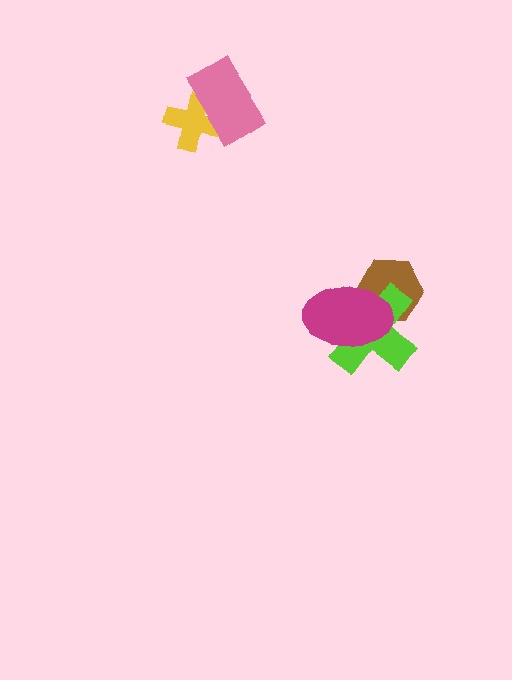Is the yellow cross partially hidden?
Yes, it is partially covered by another shape.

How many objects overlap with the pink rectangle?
1 object overlaps with the pink rectangle.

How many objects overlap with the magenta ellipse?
2 objects overlap with the magenta ellipse.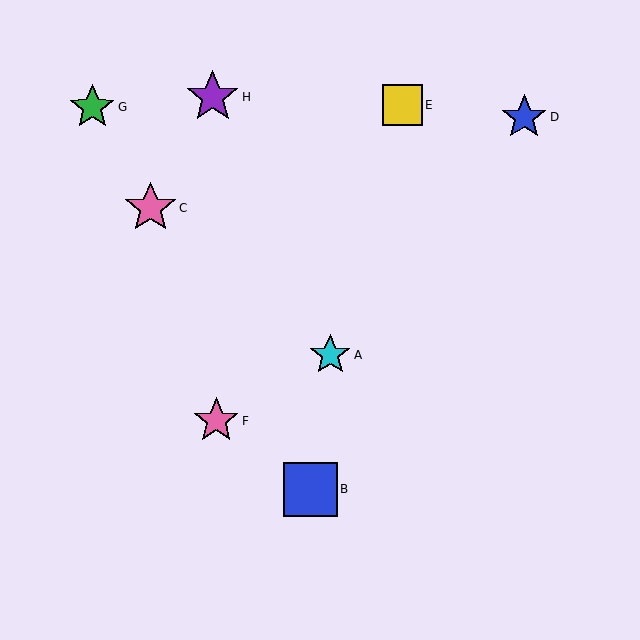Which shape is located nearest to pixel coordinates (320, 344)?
The cyan star (labeled A) at (330, 355) is nearest to that location.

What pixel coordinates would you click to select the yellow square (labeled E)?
Click at (402, 105) to select the yellow square E.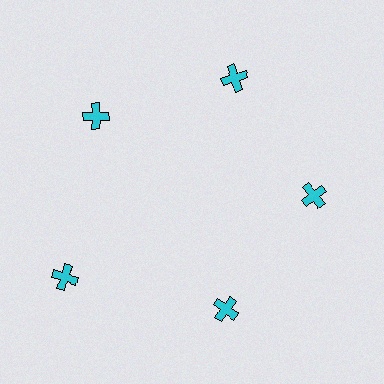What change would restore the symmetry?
The symmetry would be restored by moving it inward, back onto the ring so that all 5 crosses sit at equal angles and equal distance from the center.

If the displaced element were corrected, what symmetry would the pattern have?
It would have 5-fold rotational symmetry — the pattern would map onto itself every 72 degrees.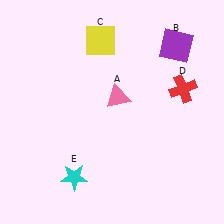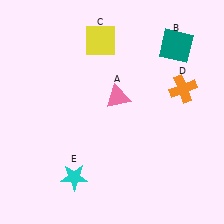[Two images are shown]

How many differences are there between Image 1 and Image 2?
There are 2 differences between the two images.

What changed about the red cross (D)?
In Image 1, D is red. In Image 2, it changed to orange.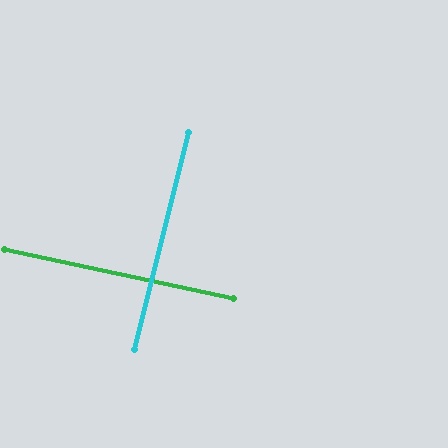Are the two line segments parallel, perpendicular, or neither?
Perpendicular — they meet at approximately 88°.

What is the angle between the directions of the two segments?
Approximately 88 degrees.